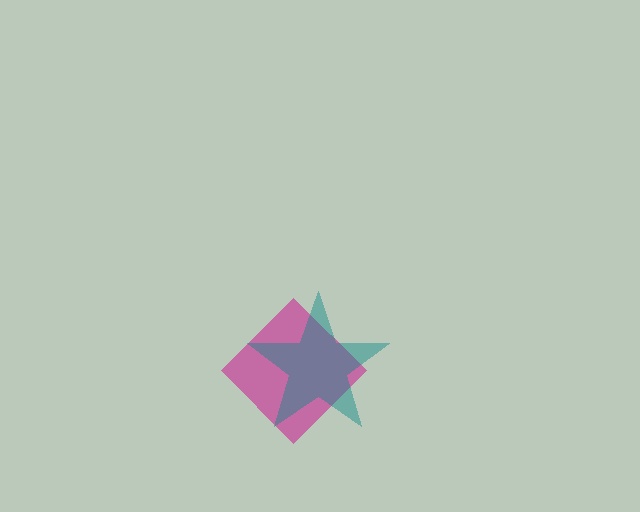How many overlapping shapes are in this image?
There are 2 overlapping shapes in the image.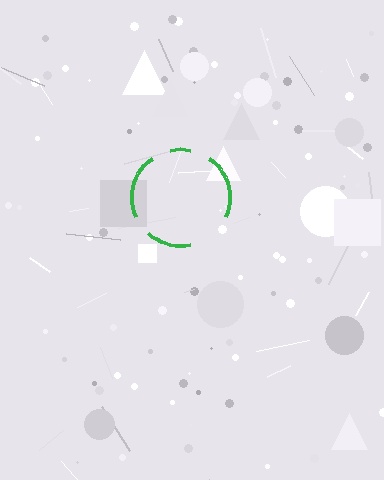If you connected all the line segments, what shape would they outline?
They would outline a circle.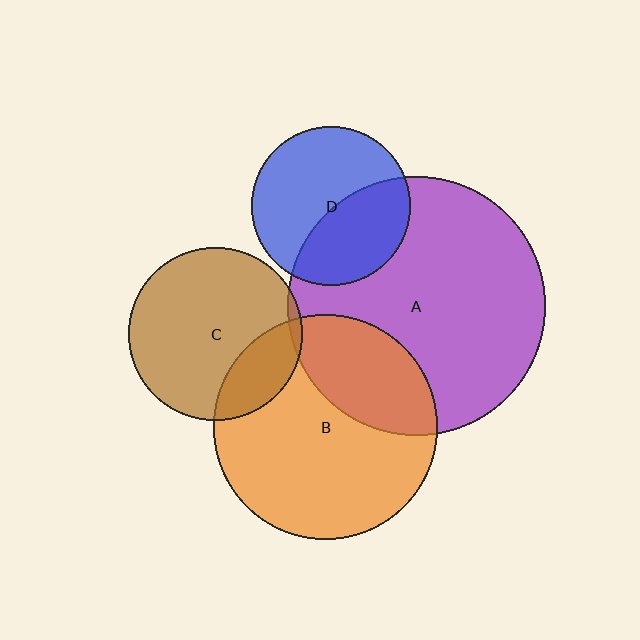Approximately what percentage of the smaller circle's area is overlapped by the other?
Approximately 5%.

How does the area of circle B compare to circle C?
Approximately 1.7 times.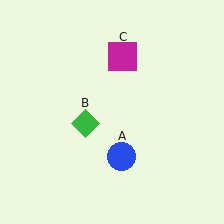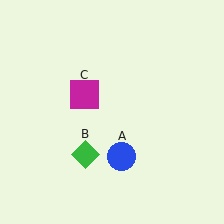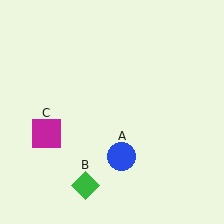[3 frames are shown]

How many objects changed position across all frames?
2 objects changed position: green diamond (object B), magenta square (object C).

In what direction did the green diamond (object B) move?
The green diamond (object B) moved down.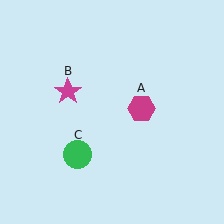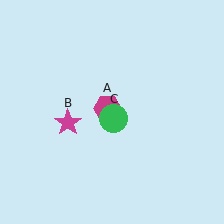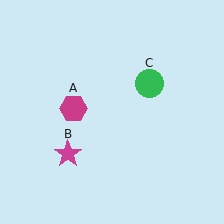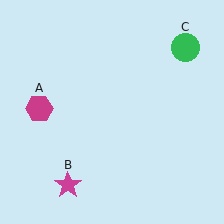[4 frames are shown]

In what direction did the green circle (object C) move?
The green circle (object C) moved up and to the right.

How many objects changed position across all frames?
3 objects changed position: magenta hexagon (object A), magenta star (object B), green circle (object C).